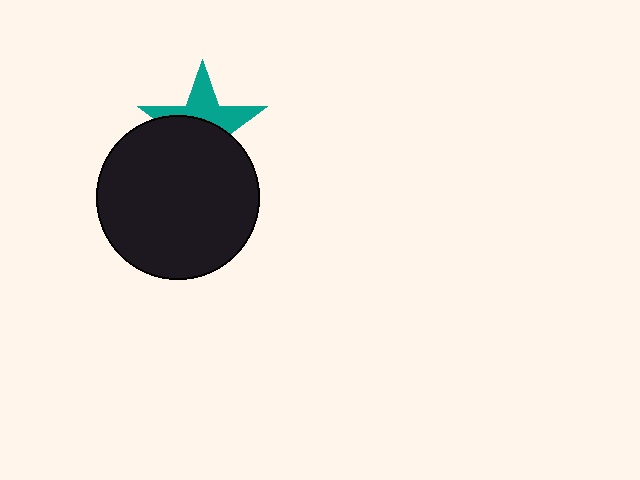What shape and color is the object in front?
The object in front is a black circle.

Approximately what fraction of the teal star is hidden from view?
Roughly 55% of the teal star is hidden behind the black circle.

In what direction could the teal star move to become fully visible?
The teal star could move up. That would shift it out from behind the black circle entirely.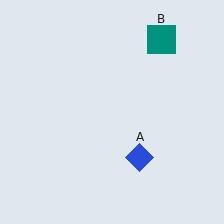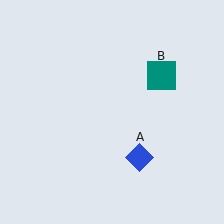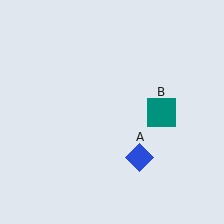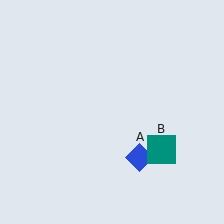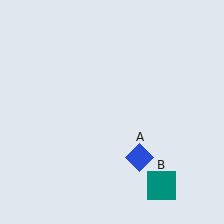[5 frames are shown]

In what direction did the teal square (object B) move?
The teal square (object B) moved down.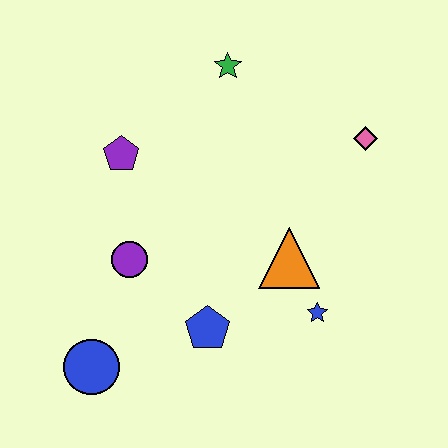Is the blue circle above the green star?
No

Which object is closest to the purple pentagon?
The purple circle is closest to the purple pentagon.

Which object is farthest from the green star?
The blue circle is farthest from the green star.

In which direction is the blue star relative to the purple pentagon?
The blue star is to the right of the purple pentagon.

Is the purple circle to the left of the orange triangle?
Yes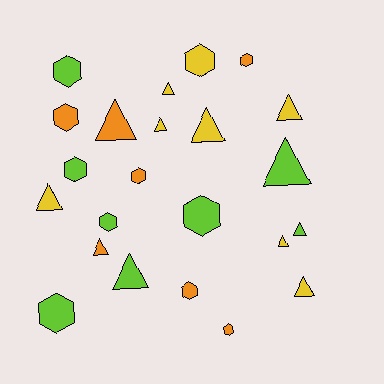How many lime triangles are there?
There are 3 lime triangles.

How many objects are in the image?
There are 23 objects.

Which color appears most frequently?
Yellow, with 8 objects.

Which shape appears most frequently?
Triangle, with 12 objects.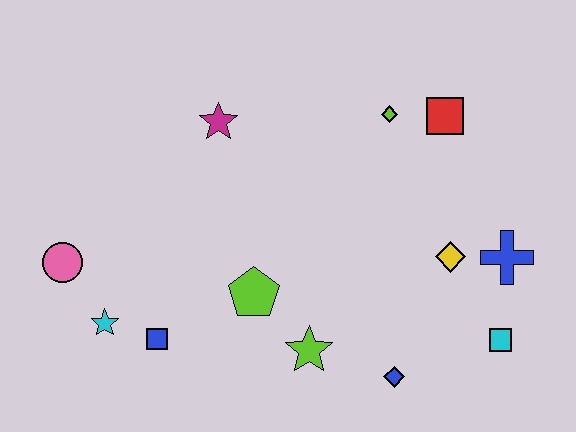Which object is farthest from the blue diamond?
The pink circle is farthest from the blue diamond.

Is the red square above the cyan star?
Yes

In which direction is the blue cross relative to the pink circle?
The blue cross is to the right of the pink circle.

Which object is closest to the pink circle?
The cyan star is closest to the pink circle.